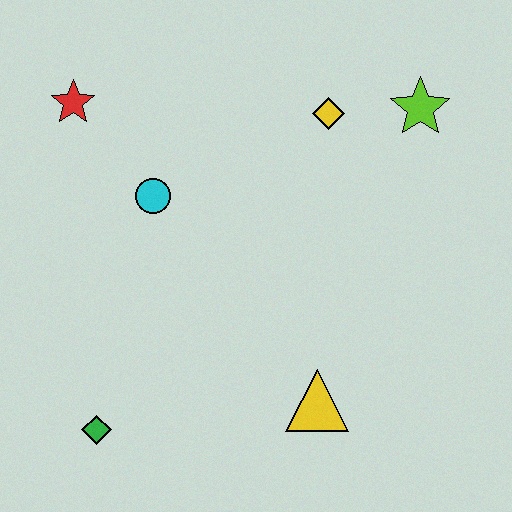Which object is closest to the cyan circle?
The red star is closest to the cyan circle.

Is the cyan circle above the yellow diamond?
No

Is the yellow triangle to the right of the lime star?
No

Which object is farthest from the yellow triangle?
The red star is farthest from the yellow triangle.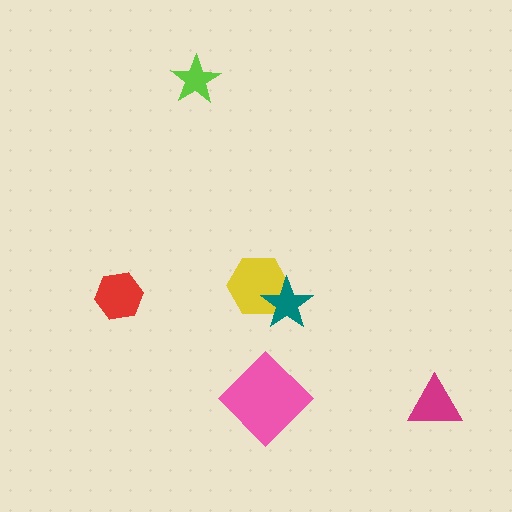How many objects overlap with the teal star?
1 object overlaps with the teal star.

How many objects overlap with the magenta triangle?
0 objects overlap with the magenta triangle.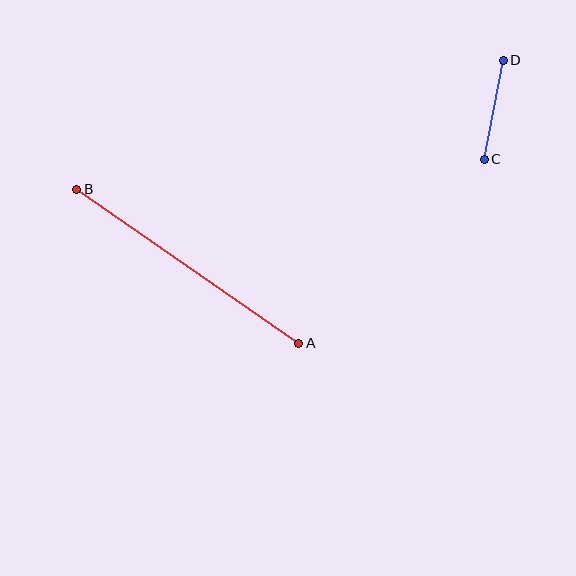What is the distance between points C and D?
The distance is approximately 100 pixels.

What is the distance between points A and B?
The distance is approximately 270 pixels.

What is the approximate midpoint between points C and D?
The midpoint is at approximately (494, 110) pixels.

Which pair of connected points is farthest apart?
Points A and B are farthest apart.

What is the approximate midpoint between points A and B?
The midpoint is at approximately (188, 266) pixels.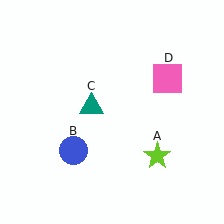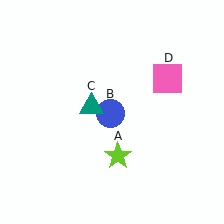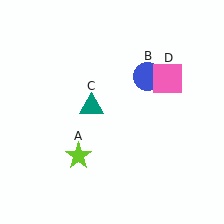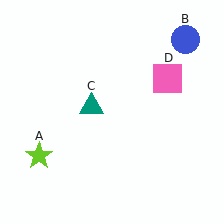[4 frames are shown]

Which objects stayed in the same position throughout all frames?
Teal triangle (object C) and pink square (object D) remained stationary.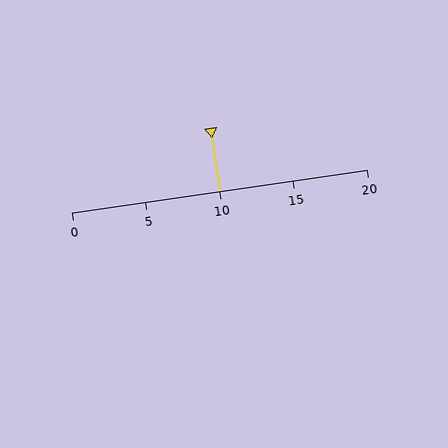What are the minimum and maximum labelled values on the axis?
The axis runs from 0 to 20.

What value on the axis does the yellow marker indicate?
The marker indicates approximately 10.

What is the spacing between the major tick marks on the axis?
The major ticks are spaced 5 apart.